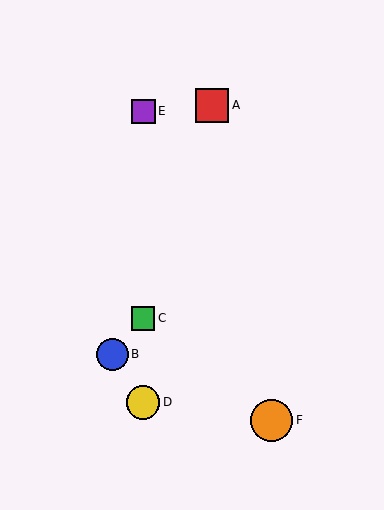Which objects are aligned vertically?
Objects C, D, E are aligned vertically.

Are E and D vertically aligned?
Yes, both are at x≈143.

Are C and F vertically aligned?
No, C is at x≈143 and F is at x≈272.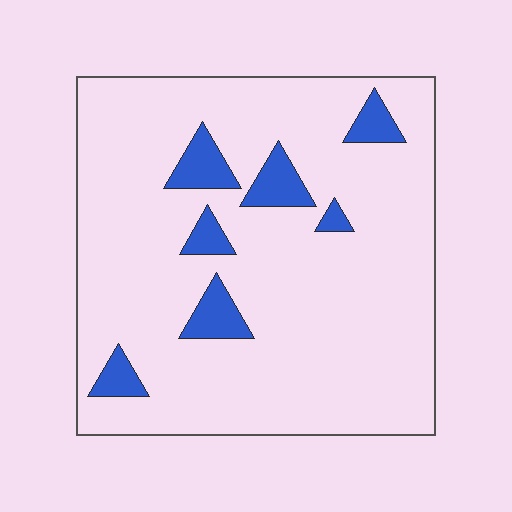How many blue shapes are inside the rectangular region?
7.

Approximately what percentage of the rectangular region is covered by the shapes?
Approximately 10%.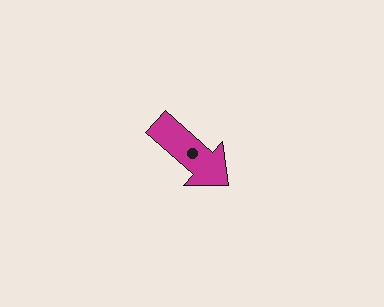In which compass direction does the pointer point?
Southeast.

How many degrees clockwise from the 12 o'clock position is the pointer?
Approximately 132 degrees.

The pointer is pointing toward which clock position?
Roughly 4 o'clock.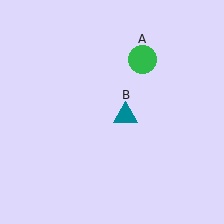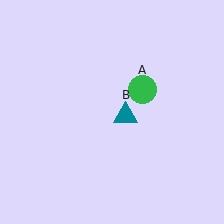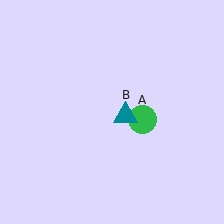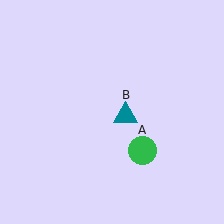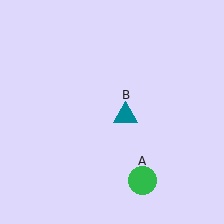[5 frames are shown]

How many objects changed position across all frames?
1 object changed position: green circle (object A).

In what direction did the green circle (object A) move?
The green circle (object A) moved down.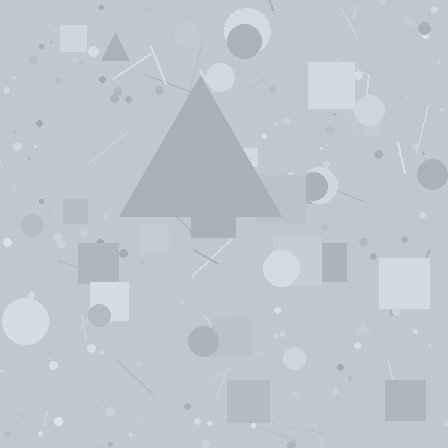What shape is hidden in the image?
A triangle is hidden in the image.